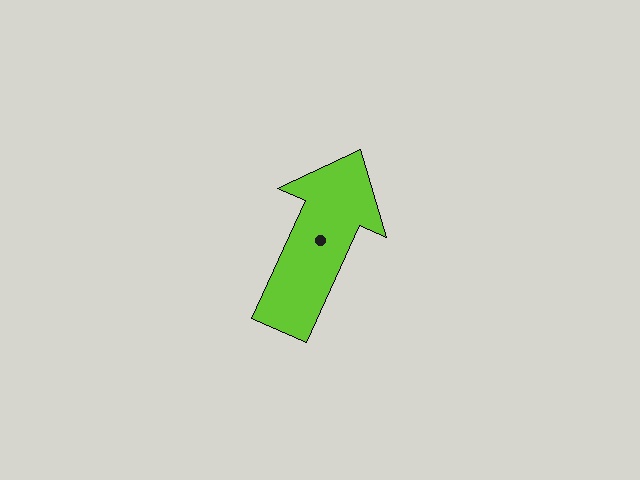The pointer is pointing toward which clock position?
Roughly 1 o'clock.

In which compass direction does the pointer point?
Northeast.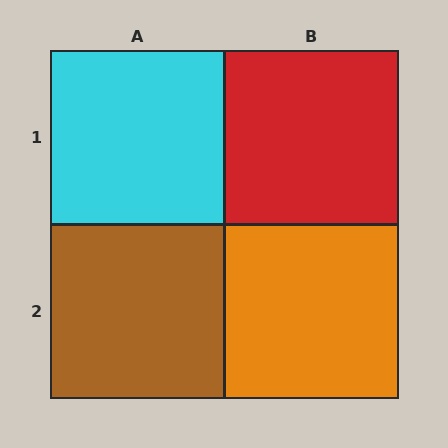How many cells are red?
1 cell is red.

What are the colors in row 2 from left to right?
Brown, orange.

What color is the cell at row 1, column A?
Cyan.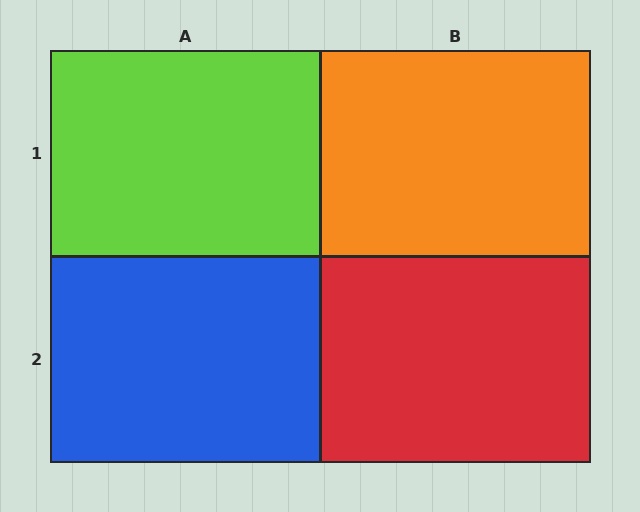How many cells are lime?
1 cell is lime.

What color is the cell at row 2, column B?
Red.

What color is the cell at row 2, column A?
Blue.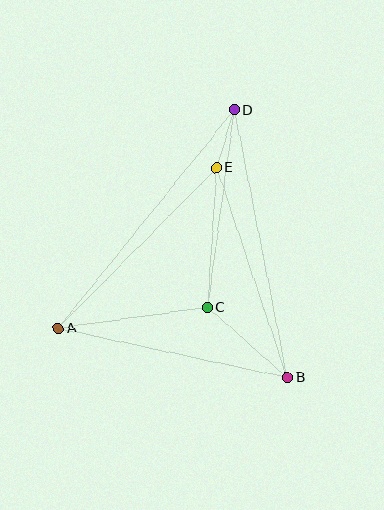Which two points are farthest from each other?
Points A and D are farthest from each other.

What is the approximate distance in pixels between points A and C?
The distance between A and C is approximately 150 pixels.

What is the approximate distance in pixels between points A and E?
The distance between A and E is approximately 225 pixels.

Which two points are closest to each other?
Points D and E are closest to each other.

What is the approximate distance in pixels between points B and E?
The distance between B and E is approximately 221 pixels.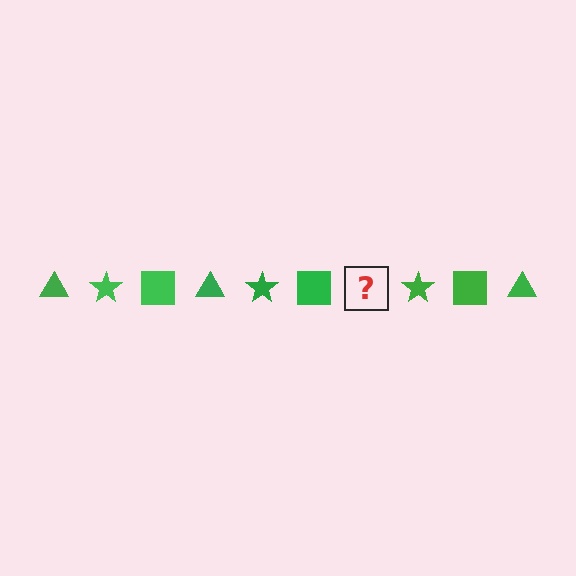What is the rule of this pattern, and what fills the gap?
The rule is that the pattern cycles through triangle, star, square shapes in green. The gap should be filled with a green triangle.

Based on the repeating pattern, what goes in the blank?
The blank should be a green triangle.